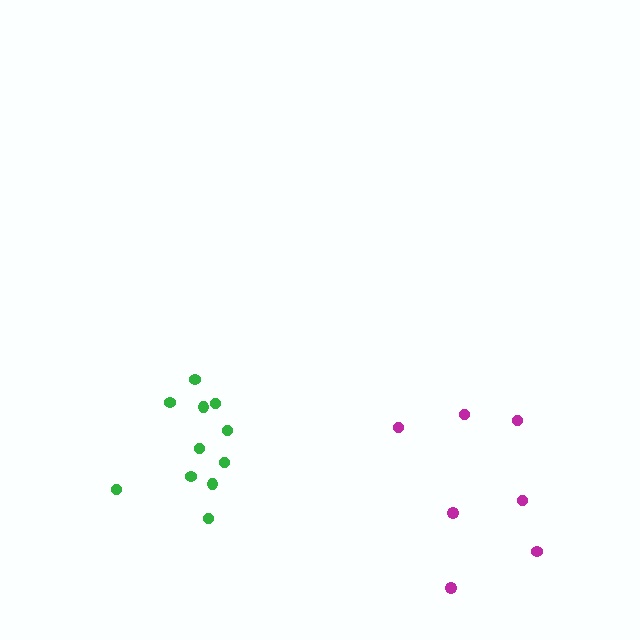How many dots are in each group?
Group 1: 11 dots, Group 2: 7 dots (18 total).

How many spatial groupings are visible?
There are 2 spatial groupings.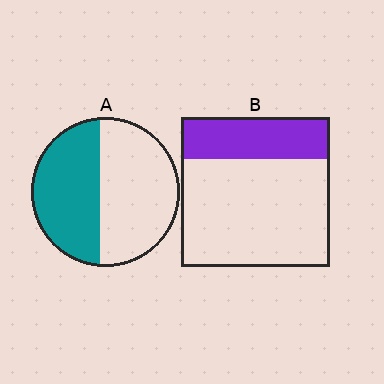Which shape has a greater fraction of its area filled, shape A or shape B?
Shape A.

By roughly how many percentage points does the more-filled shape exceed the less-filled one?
By roughly 15 percentage points (A over B).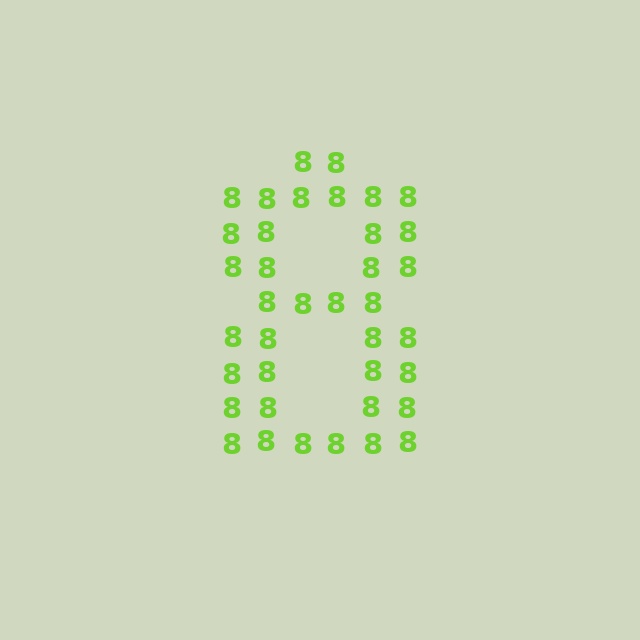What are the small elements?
The small elements are digit 8's.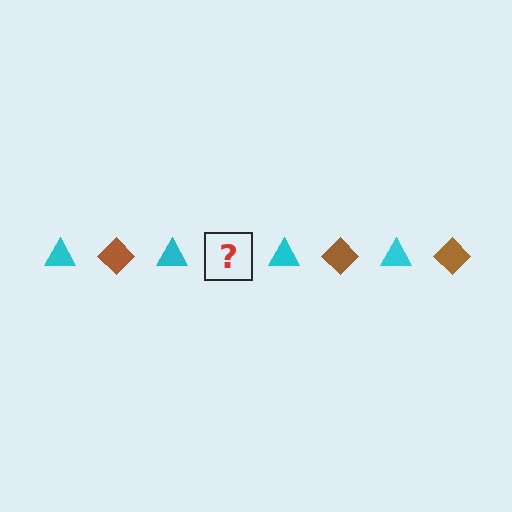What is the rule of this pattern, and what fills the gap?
The rule is that the pattern alternates between cyan triangle and brown diamond. The gap should be filled with a brown diamond.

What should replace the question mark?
The question mark should be replaced with a brown diamond.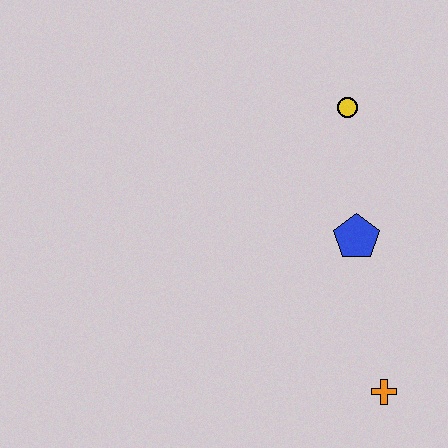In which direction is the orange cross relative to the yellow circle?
The orange cross is below the yellow circle.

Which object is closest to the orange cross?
The blue pentagon is closest to the orange cross.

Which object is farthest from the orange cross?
The yellow circle is farthest from the orange cross.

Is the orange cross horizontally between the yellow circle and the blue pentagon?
No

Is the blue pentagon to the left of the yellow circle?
No